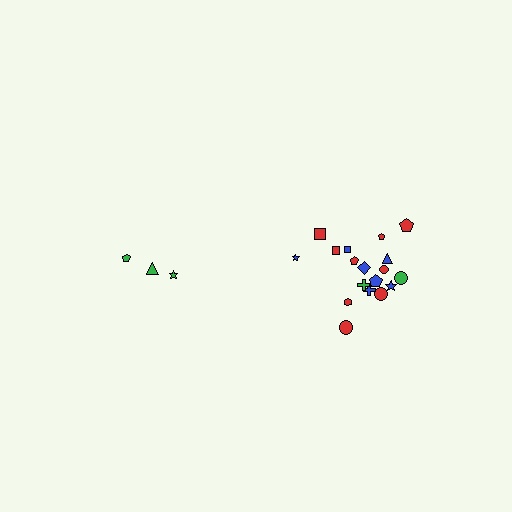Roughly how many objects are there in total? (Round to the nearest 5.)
Roughly 20 objects in total.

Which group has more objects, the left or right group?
The right group.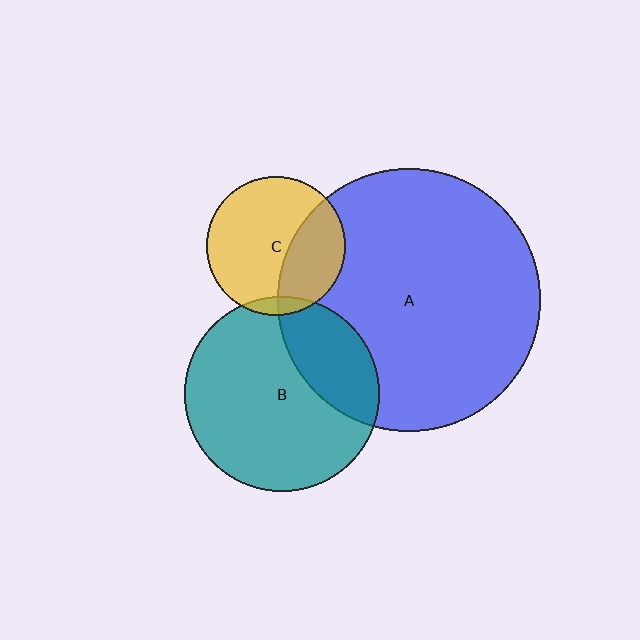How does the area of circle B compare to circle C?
Approximately 2.0 times.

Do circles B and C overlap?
Yes.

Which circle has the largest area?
Circle A (blue).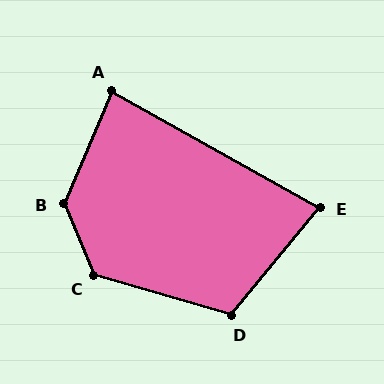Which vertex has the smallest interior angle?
E, at approximately 80 degrees.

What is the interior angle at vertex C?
Approximately 129 degrees (obtuse).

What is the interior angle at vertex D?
Approximately 114 degrees (obtuse).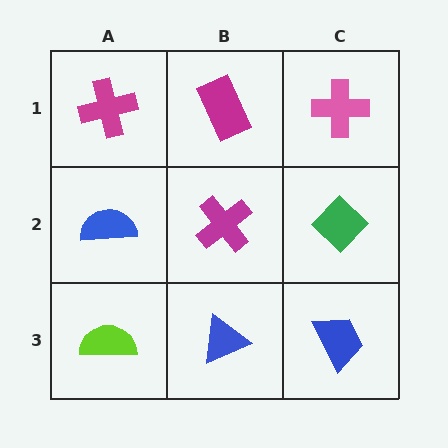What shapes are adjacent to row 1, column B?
A magenta cross (row 2, column B), a magenta cross (row 1, column A), a pink cross (row 1, column C).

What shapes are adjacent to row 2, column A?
A magenta cross (row 1, column A), a lime semicircle (row 3, column A), a magenta cross (row 2, column B).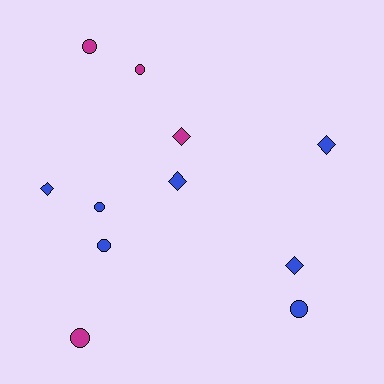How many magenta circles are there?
There are 3 magenta circles.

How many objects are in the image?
There are 11 objects.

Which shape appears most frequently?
Circle, with 6 objects.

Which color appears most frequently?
Blue, with 7 objects.